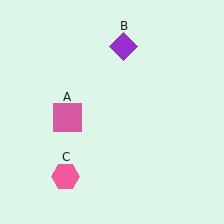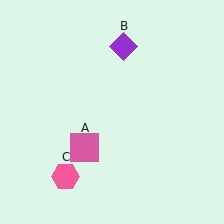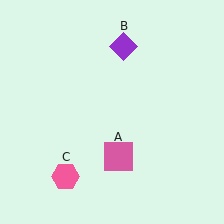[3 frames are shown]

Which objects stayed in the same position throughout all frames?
Purple diamond (object B) and pink hexagon (object C) remained stationary.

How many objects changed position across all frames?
1 object changed position: pink square (object A).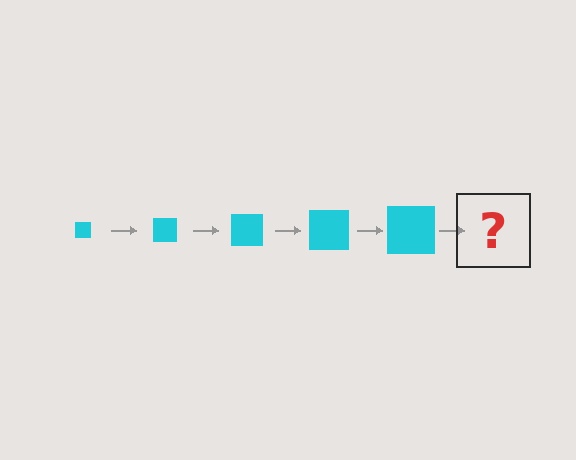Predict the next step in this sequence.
The next step is a cyan square, larger than the previous one.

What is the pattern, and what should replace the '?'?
The pattern is that the square gets progressively larger each step. The '?' should be a cyan square, larger than the previous one.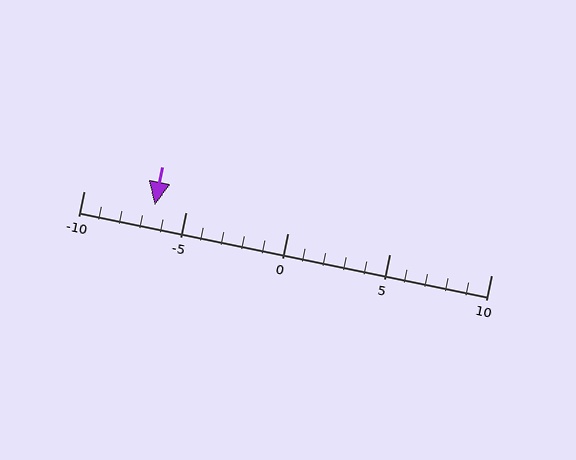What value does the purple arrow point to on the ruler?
The purple arrow points to approximately -6.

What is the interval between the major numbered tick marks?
The major tick marks are spaced 5 units apart.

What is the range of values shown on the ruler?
The ruler shows values from -10 to 10.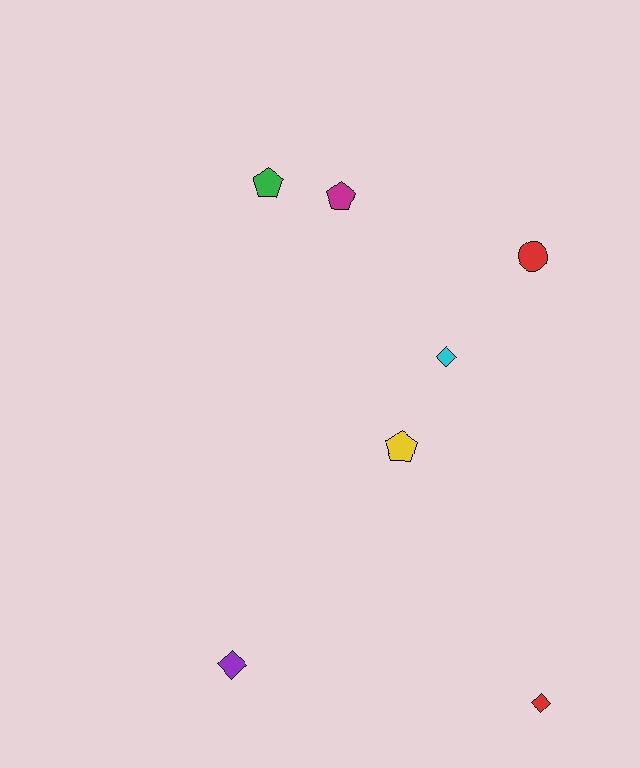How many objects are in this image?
There are 7 objects.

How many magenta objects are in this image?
There is 1 magenta object.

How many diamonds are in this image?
There are 3 diamonds.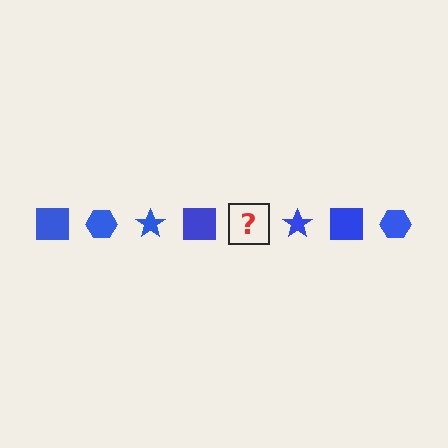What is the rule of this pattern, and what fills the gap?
The rule is that the pattern cycles through square, hexagon, star shapes in blue. The gap should be filled with a blue hexagon.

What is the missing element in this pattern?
The missing element is a blue hexagon.